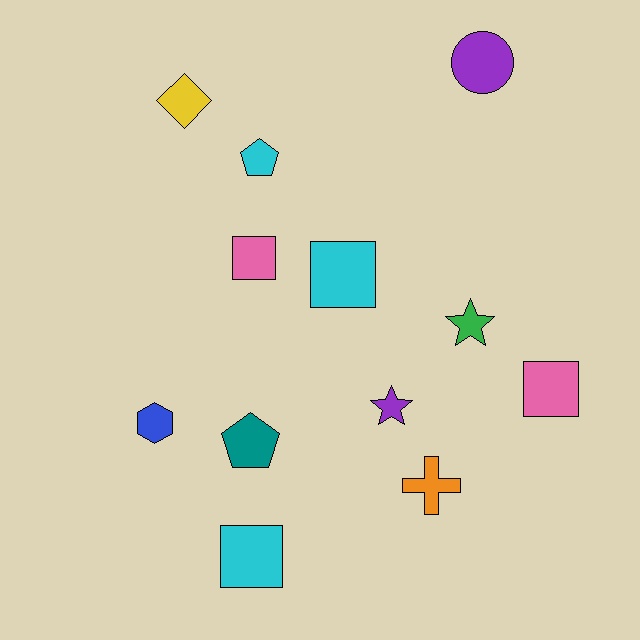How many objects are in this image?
There are 12 objects.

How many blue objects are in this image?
There is 1 blue object.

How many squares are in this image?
There are 4 squares.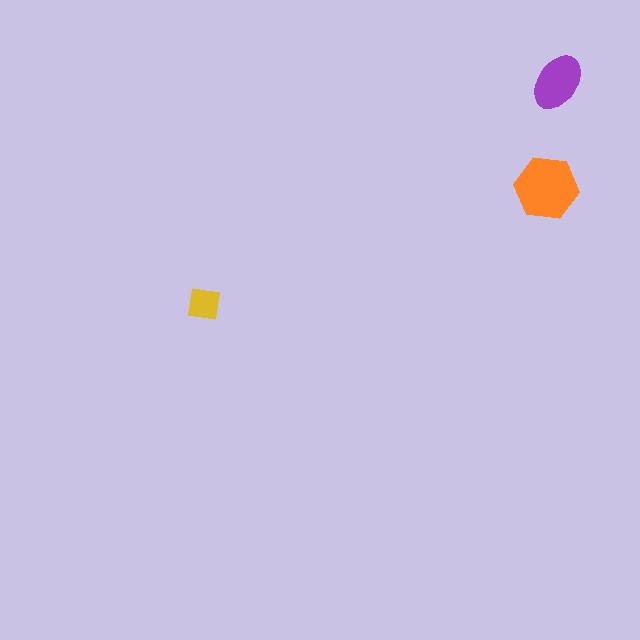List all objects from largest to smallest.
The orange hexagon, the purple ellipse, the yellow square.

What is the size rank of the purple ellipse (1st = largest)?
2nd.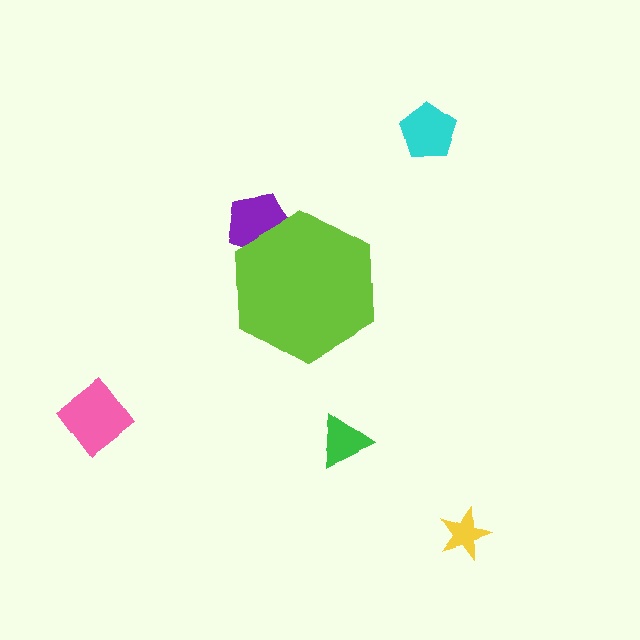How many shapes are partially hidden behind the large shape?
1 shape is partially hidden.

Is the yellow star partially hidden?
No, the yellow star is fully visible.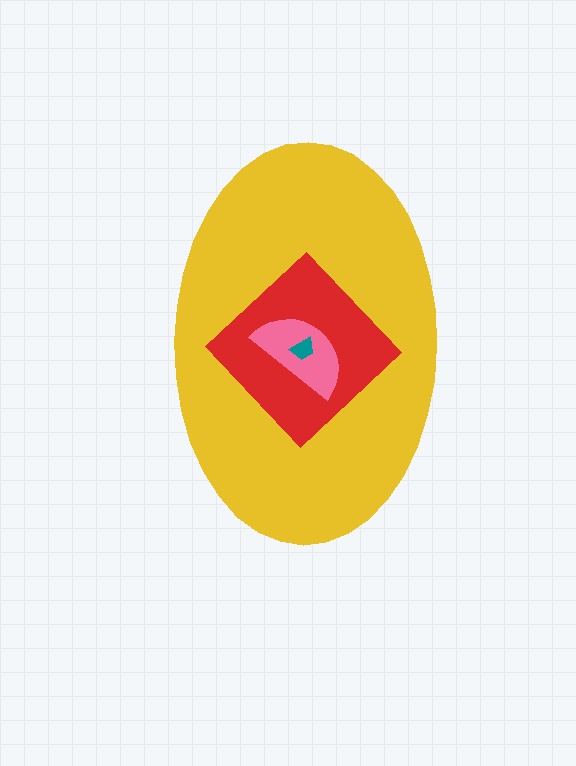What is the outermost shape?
The yellow ellipse.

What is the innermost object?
The teal trapezoid.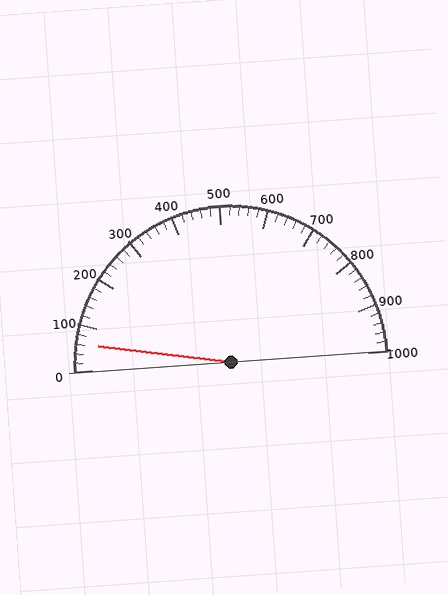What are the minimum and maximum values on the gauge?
The gauge ranges from 0 to 1000.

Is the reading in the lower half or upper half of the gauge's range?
The reading is in the lower half of the range (0 to 1000).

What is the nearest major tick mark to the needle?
The nearest major tick mark is 100.